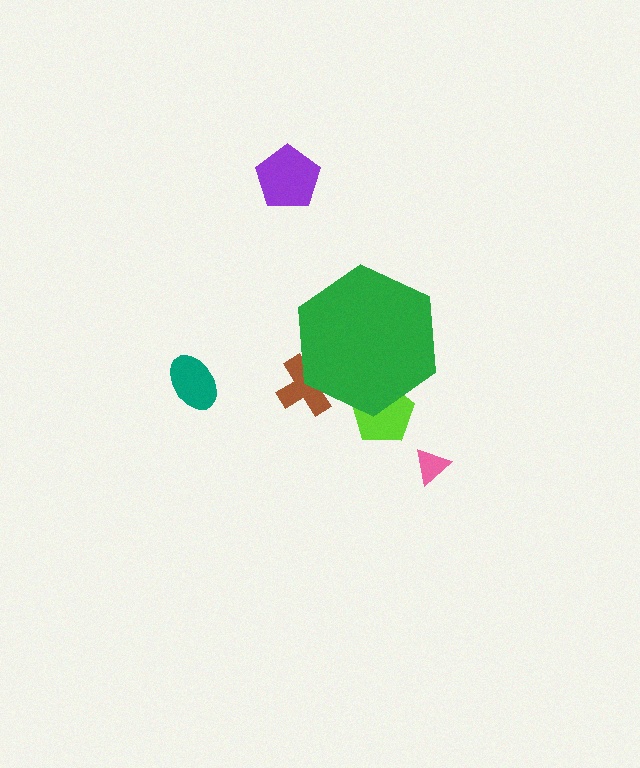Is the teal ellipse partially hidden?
No, the teal ellipse is fully visible.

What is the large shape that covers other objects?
A green hexagon.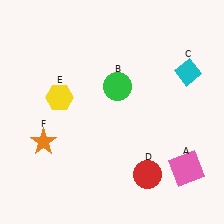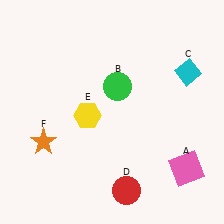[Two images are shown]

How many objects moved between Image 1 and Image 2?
2 objects moved between the two images.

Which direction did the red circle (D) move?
The red circle (D) moved left.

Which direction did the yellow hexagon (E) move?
The yellow hexagon (E) moved right.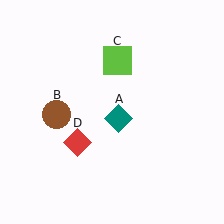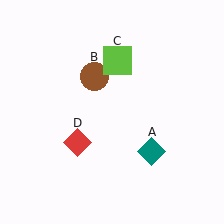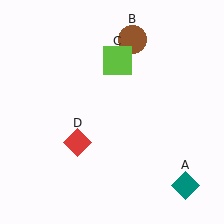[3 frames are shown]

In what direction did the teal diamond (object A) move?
The teal diamond (object A) moved down and to the right.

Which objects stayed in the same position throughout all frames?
Lime square (object C) and red diamond (object D) remained stationary.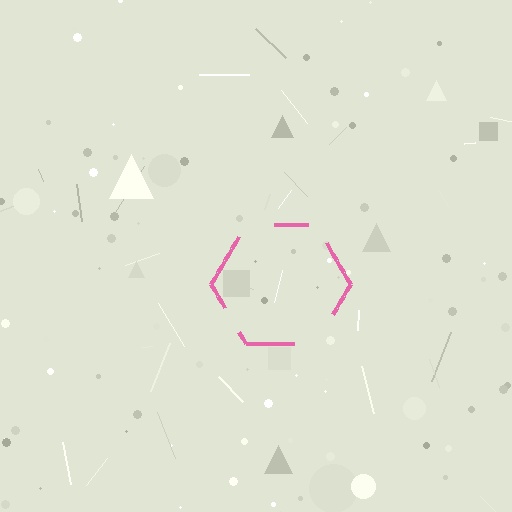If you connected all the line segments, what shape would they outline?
They would outline a hexagon.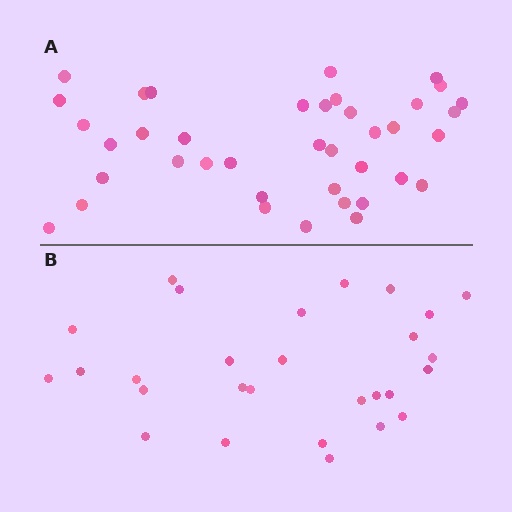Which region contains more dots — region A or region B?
Region A (the top region) has more dots.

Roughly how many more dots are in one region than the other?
Region A has roughly 12 or so more dots than region B.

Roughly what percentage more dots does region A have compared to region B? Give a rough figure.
About 40% more.